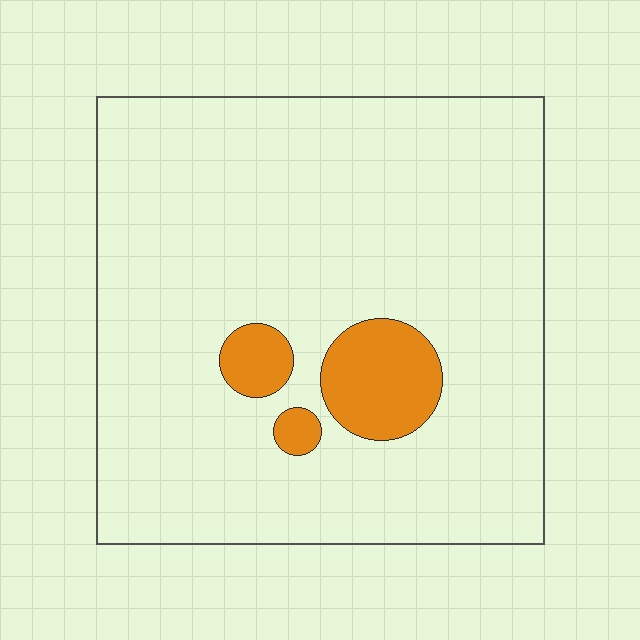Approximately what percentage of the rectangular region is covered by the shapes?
Approximately 10%.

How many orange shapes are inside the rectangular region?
3.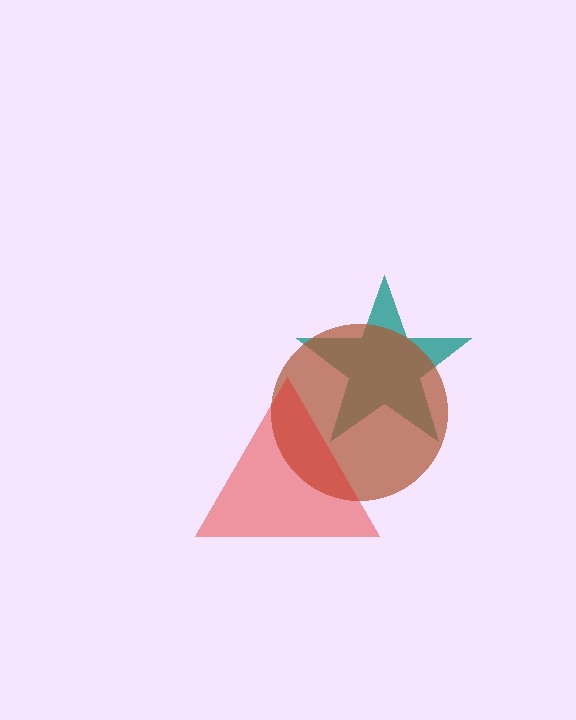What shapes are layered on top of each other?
The layered shapes are: a teal star, a brown circle, a red triangle.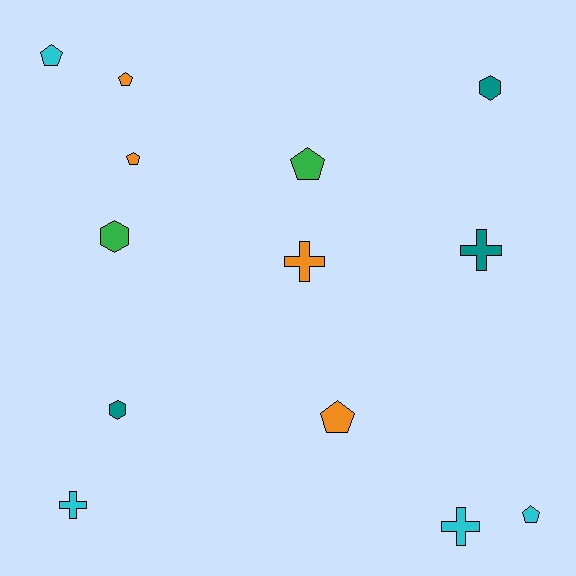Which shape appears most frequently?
Pentagon, with 6 objects.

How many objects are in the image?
There are 13 objects.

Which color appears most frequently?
Orange, with 4 objects.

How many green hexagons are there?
There is 1 green hexagon.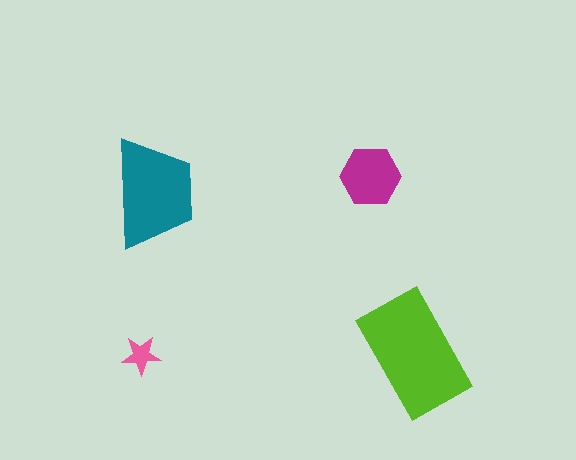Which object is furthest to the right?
The lime rectangle is rightmost.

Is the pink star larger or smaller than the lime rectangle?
Smaller.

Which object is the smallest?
The pink star.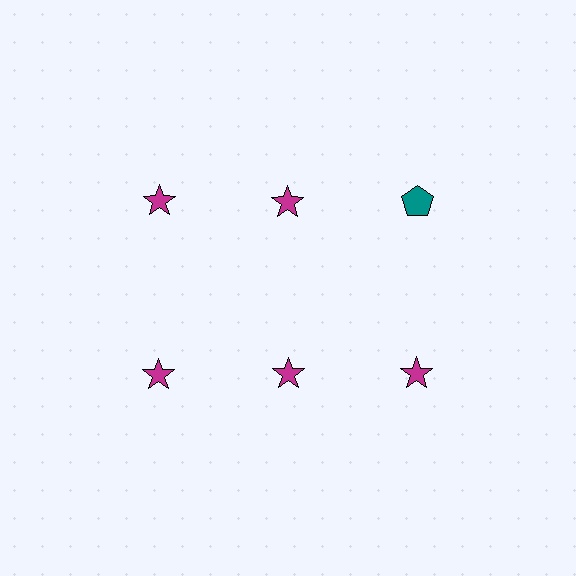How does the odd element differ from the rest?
It differs in both color (teal instead of magenta) and shape (pentagon instead of star).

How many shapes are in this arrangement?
There are 6 shapes arranged in a grid pattern.